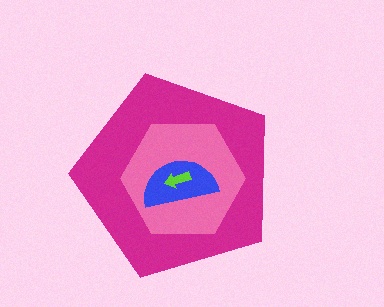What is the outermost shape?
The magenta pentagon.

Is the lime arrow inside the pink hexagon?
Yes.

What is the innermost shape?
The lime arrow.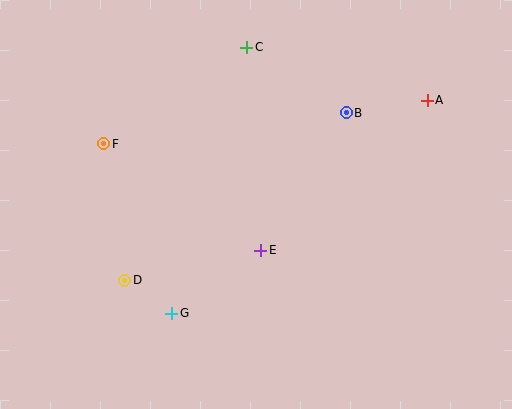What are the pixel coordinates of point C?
Point C is at (247, 47).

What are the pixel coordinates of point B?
Point B is at (346, 113).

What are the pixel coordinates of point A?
Point A is at (427, 100).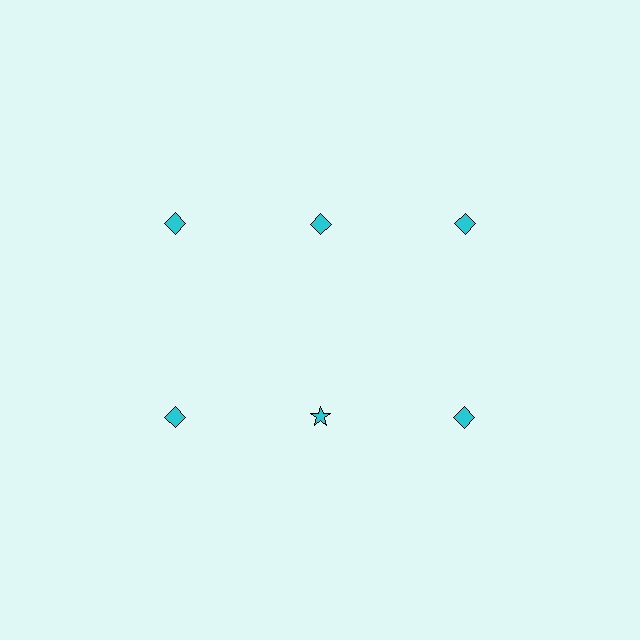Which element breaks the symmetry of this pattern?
The cyan star in the second row, second from left column breaks the symmetry. All other shapes are cyan diamonds.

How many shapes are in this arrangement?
There are 6 shapes arranged in a grid pattern.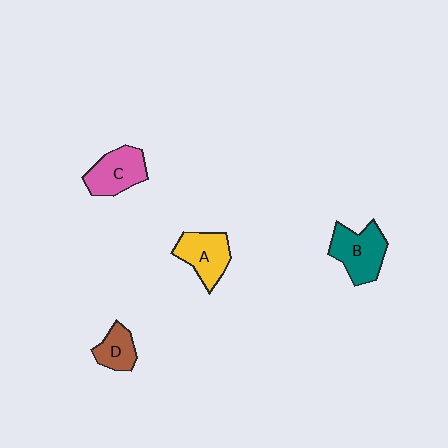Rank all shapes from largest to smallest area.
From largest to smallest: B (teal), C (pink), A (yellow), D (brown).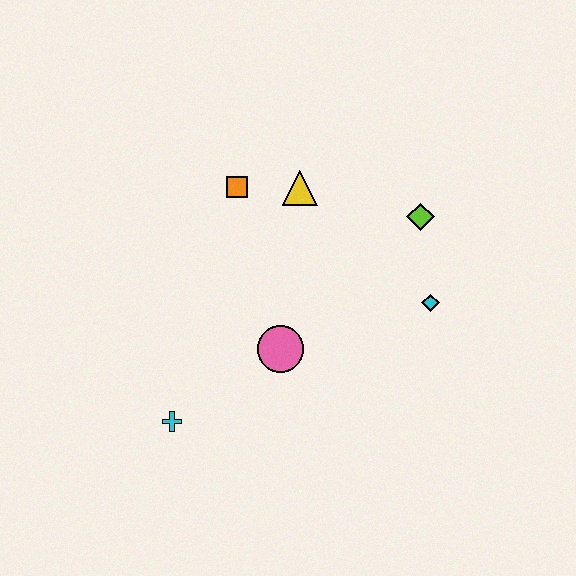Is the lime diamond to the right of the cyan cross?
Yes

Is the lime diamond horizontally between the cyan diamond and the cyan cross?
Yes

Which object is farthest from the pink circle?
The lime diamond is farthest from the pink circle.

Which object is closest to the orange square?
The yellow triangle is closest to the orange square.